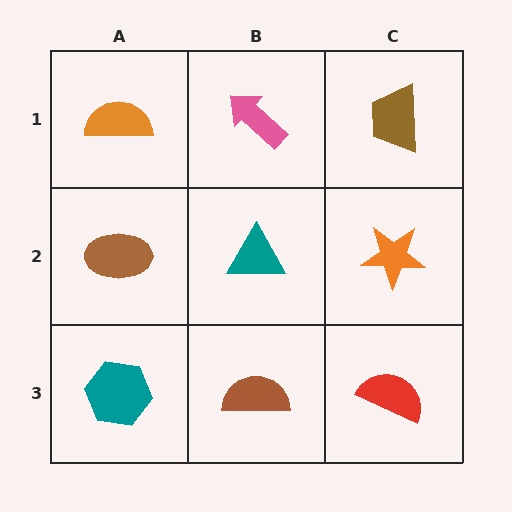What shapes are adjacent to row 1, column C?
An orange star (row 2, column C), a pink arrow (row 1, column B).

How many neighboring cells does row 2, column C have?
3.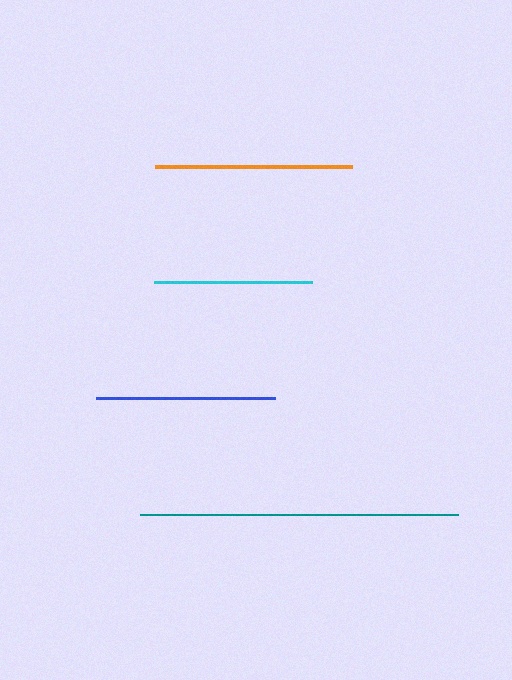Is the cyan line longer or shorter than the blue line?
The blue line is longer than the cyan line.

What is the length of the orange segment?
The orange segment is approximately 197 pixels long.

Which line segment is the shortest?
The cyan line is the shortest at approximately 158 pixels.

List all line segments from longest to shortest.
From longest to shortest: teal, orange, blue, cyan.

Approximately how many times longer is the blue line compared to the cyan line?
The blue line is approximately 1.1 times the length of the cyan line.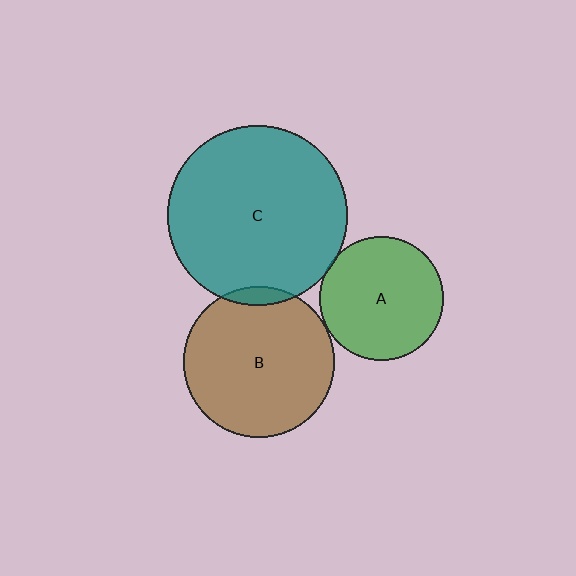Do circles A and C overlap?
Yes.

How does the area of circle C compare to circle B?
Approximately 1.4 times.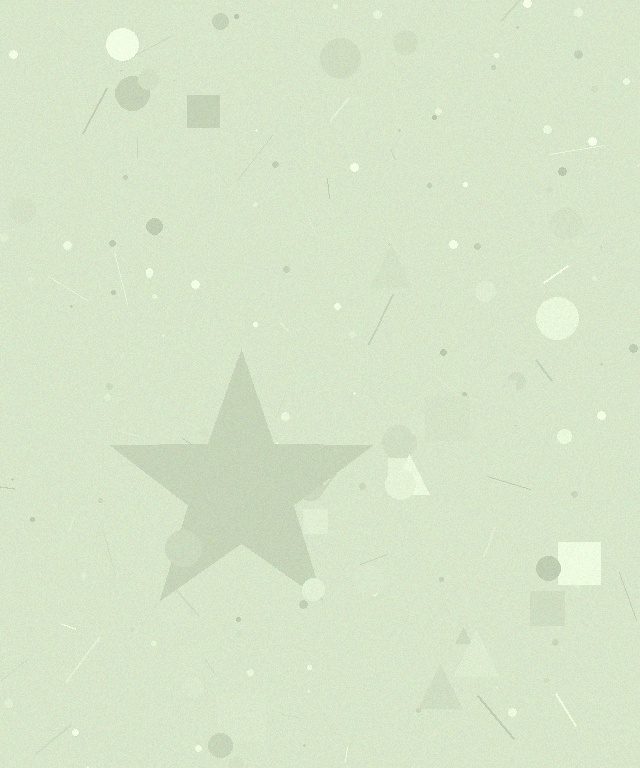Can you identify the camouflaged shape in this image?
The camouflaged shape is a star.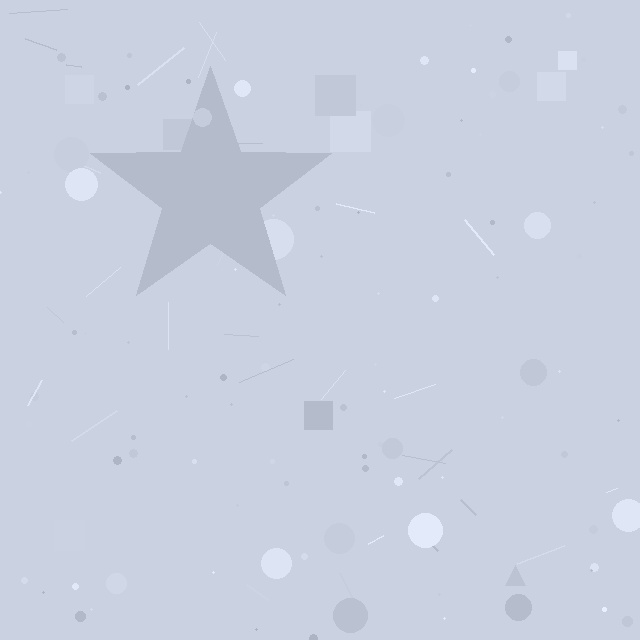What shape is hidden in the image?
A star is hidden in the image.